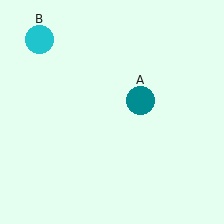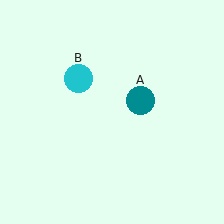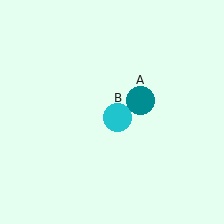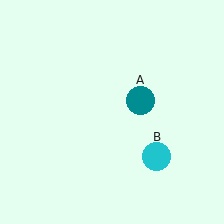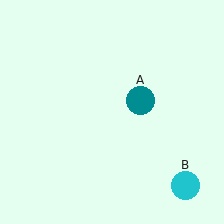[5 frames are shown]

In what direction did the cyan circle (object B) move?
The cyan circle (object B) moved down and to the right.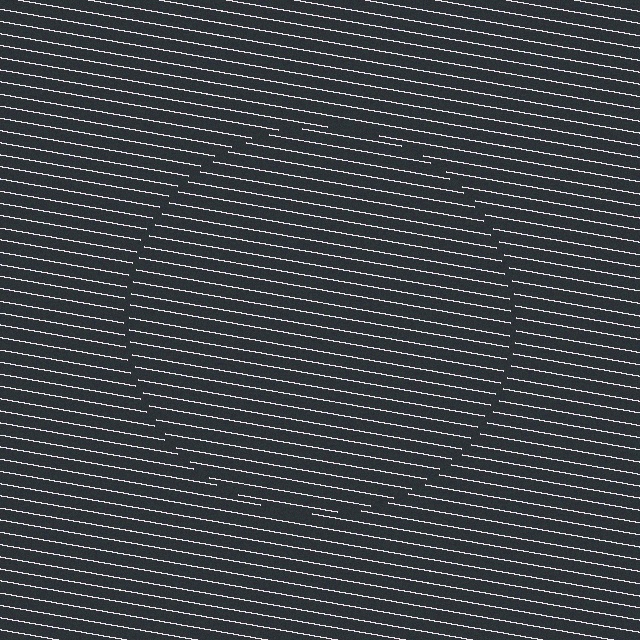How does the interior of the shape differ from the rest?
The interior of the shape contains the same grating, shifted by half a period — the contour is defined by the phase discontinuity where line-ends from the inner and outer gratings abut.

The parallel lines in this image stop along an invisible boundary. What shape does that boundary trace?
An illusory circle. The interior of the shape contains the same grating, shifted by half a period — the contour is defined by the phase discontinuity where line-ends from the inner and outer gratings abut.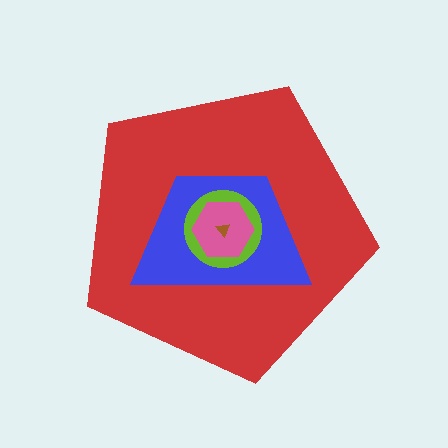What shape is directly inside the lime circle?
The pink hexagon.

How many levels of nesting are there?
5.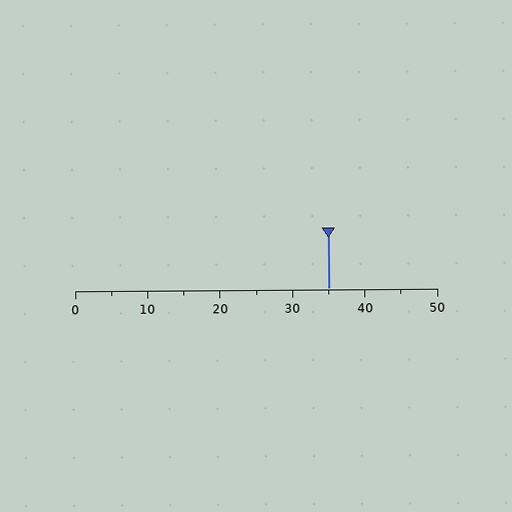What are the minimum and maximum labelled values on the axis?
The axis runs from 0 to 50.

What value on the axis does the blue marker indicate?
The marker indicates approximately 35.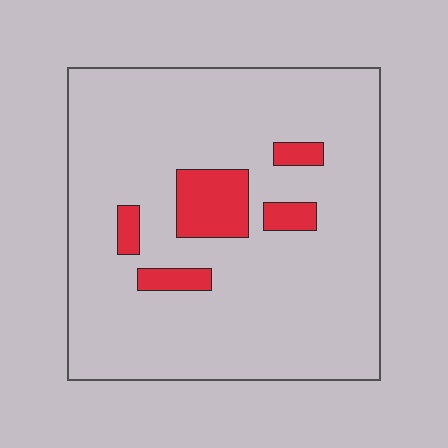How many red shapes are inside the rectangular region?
5.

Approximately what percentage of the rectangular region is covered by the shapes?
Approximately 10%.